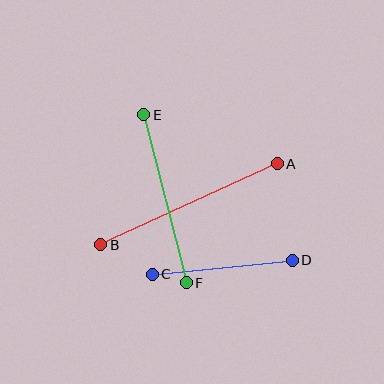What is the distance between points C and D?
The distance is approximately 140 pixels.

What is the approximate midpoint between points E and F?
The midpoint is at approximately (165, 199) pixels.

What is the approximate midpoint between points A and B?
The midpoint is at approximately (189, 204) pixels.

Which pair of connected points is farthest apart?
Points A and B are farthest apart.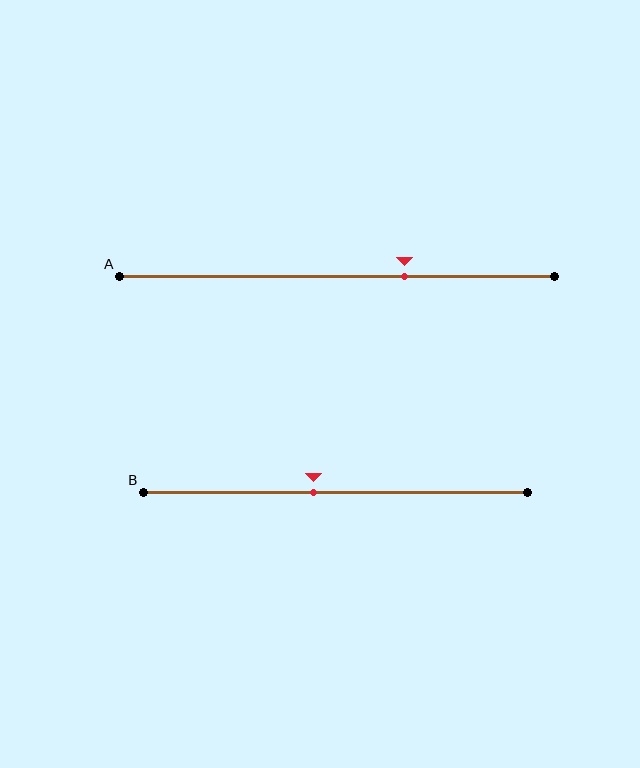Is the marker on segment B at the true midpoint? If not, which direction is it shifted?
No, the marker on segment B is shifted to the left by about 6% of the segment length.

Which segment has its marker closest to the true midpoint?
Segment B has its marker closest to the true midpoint.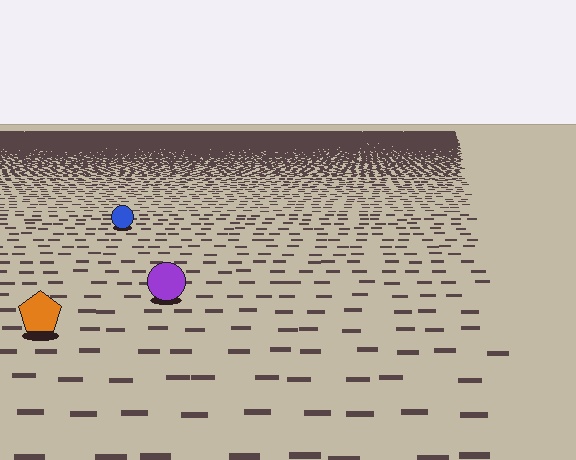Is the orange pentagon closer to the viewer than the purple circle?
Yes. The orange pentagon is closer — you can tell from the texture gradient: the ground texture is coarser near it.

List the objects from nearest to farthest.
From nearest to farthest: the orange pentagon, the purple circle, the blue circle.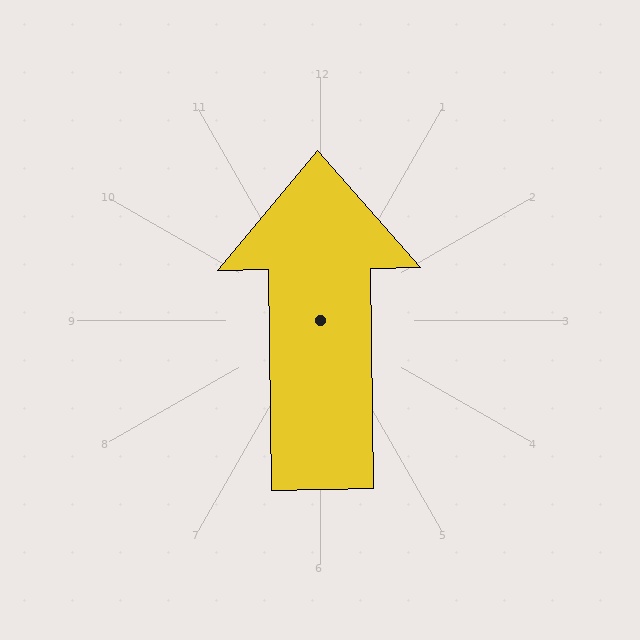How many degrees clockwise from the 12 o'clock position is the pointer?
Approximately 359 degrees.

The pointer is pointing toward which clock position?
Roughly 12 o'clock.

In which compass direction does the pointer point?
North.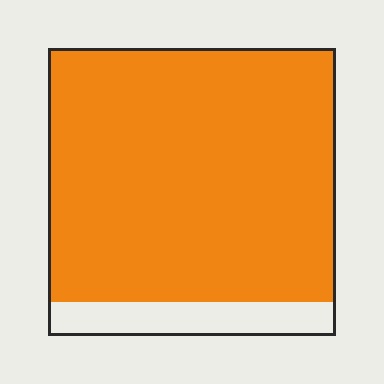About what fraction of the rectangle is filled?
About seven eighths (7/8).